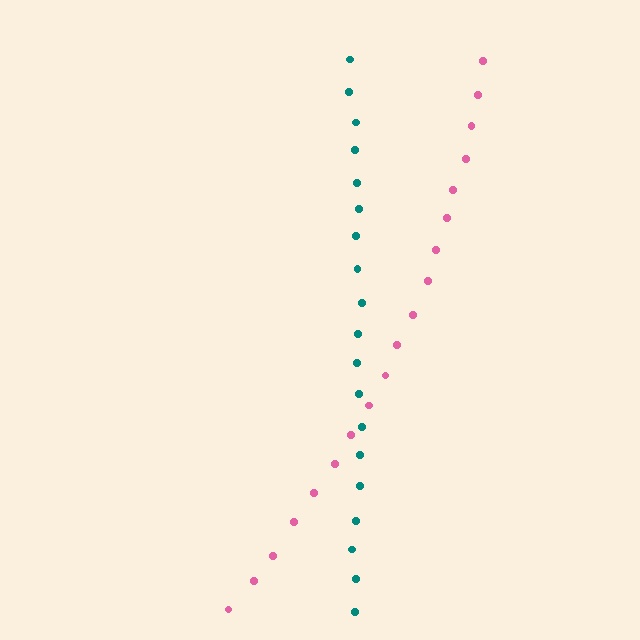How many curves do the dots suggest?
There are 2 distinct paths.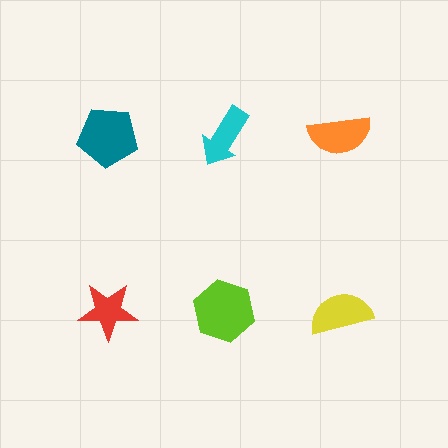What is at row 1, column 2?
A cyan arrow.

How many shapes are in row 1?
3 shapes.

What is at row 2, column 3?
A yellow semicircle.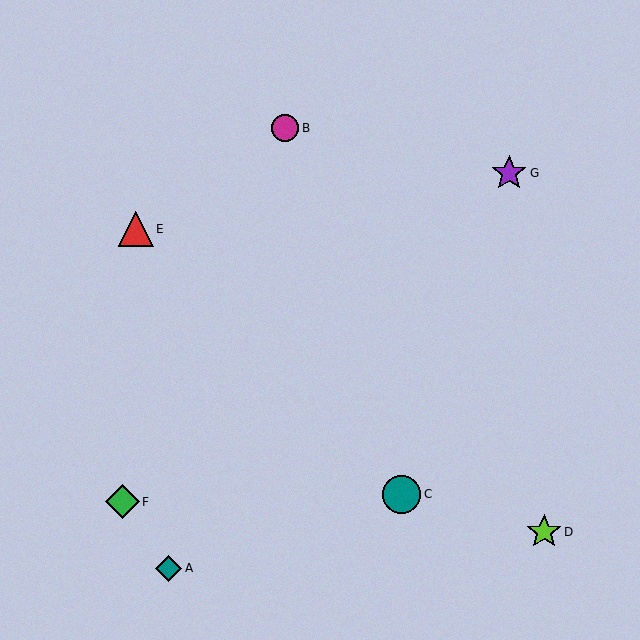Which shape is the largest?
The teal circle (labeled C) is the largest.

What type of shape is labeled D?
Shape D is a lime star.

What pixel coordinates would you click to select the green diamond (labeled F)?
Click at (122, 502) to select the green diamond F.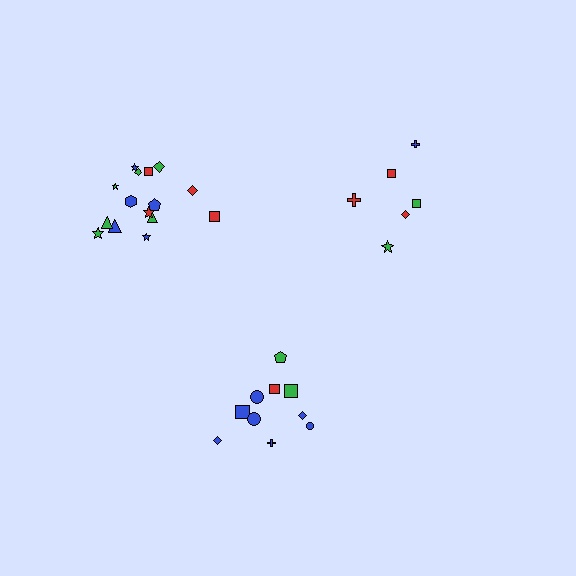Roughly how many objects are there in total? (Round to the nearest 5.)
Roughly 30 objects in total.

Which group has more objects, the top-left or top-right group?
The top-left group.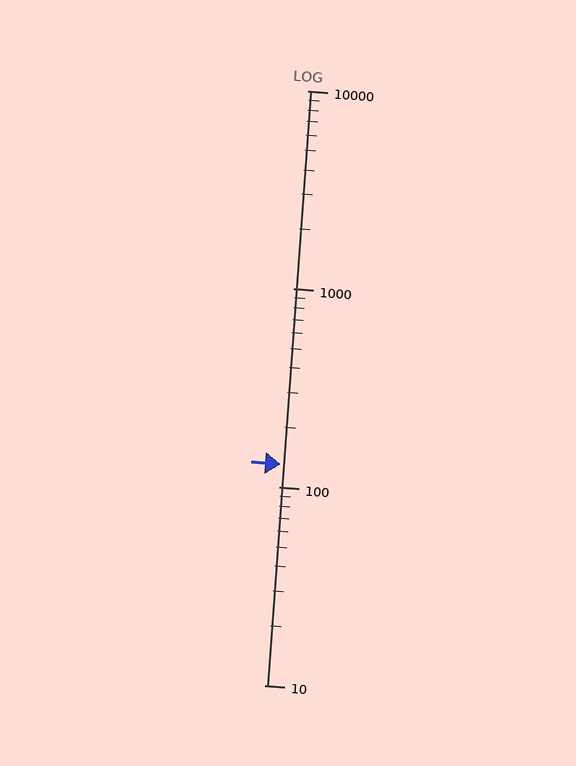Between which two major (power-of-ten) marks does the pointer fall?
The pointer is between 100 and 1000.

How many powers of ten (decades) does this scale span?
The scale spans 3 decades, from 10 to 10000.